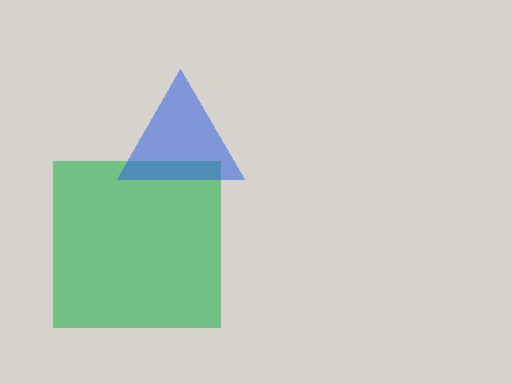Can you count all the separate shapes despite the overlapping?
Yes, there are 2 separate shapes.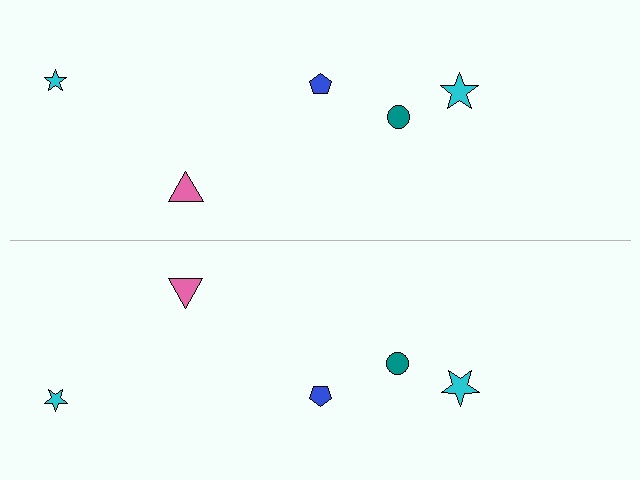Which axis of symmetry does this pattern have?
The pattern has a horizontal axis of symmetry running through the center of the image.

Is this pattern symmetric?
Yes, this pattern has bilateral (reflection) symmetry.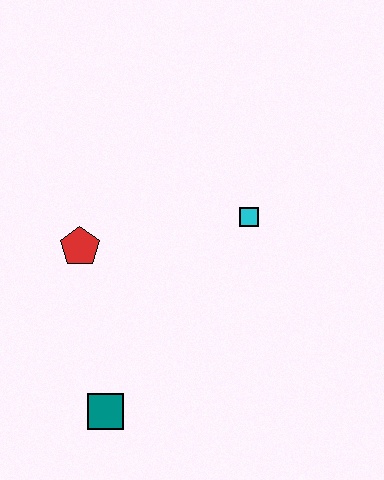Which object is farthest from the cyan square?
The teal square is farthest from the cyan square.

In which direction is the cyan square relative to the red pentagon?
The cyan square is to the right of the red pentagon.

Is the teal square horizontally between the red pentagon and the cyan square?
Yes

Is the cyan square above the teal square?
Yes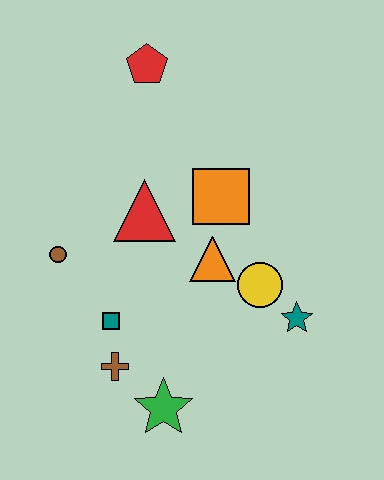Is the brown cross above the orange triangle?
No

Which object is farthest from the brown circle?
The teal star is farthest from the brown circle.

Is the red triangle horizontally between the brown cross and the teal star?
Yes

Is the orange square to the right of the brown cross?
Yes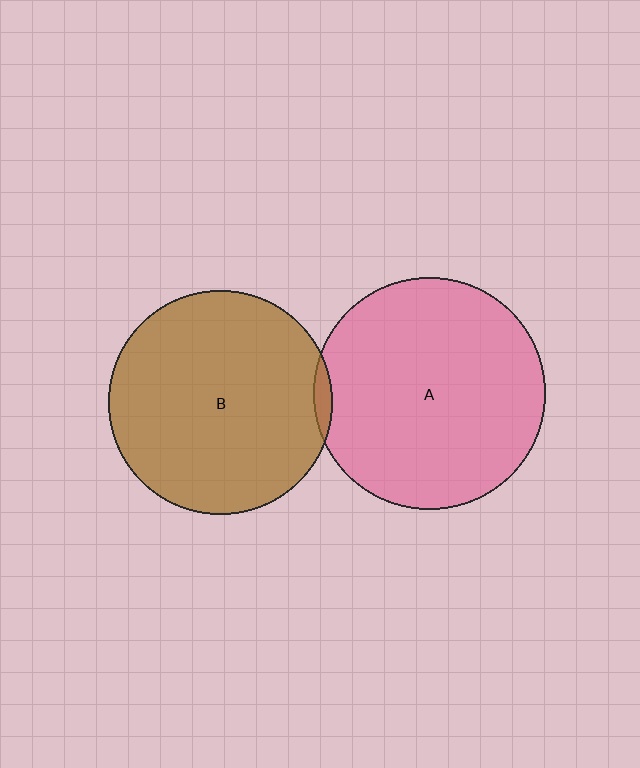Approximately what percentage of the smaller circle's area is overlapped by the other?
Approximately 5%.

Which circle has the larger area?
Circle A (pink).